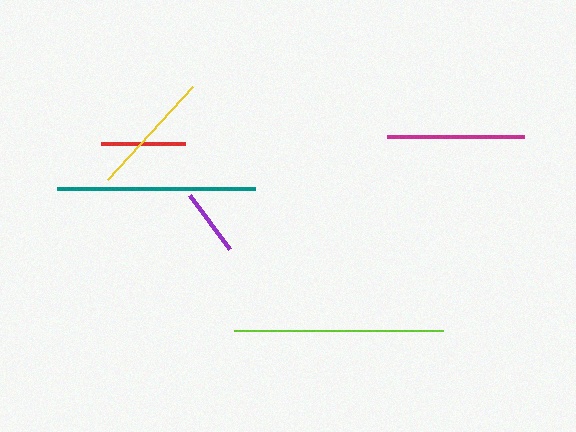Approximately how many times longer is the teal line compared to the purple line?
The teal line is approximately 3.0 times the length of the purple line.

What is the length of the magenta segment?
The magenta segment is approximately 137 pixels long.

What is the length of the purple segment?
The purple segment is approximately 67 pixels long.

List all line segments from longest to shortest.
From longest to shortest: lime, teal, magenta, yellow, red, purple.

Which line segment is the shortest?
The purple line is the shortest at approximately 67 pixels.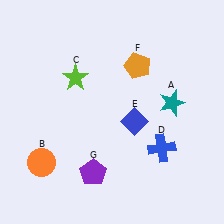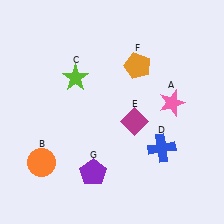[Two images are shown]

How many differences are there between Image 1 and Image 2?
There are 2 differences between the two images.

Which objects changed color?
A changed from teal to pink. E changed from blue to magenta.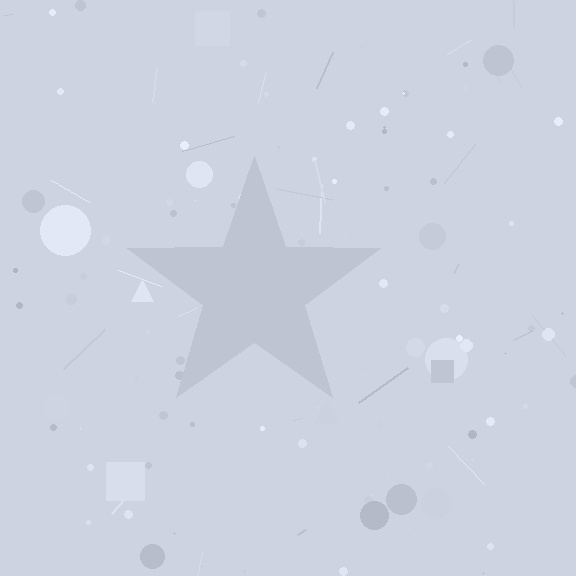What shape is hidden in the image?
A star is hidden in the image.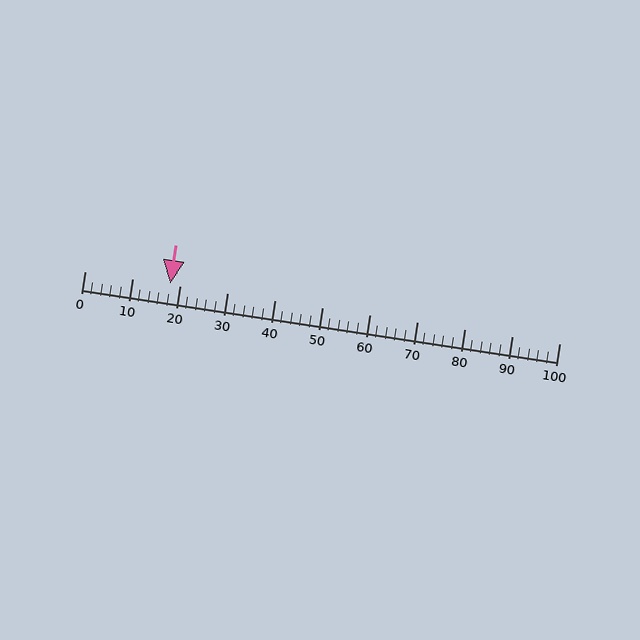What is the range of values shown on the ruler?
The ruler shows values from 0 to 100.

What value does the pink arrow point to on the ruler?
The pink arrow points to approximately 18.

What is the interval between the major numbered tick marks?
The major tick marks are spaced 10 units apart.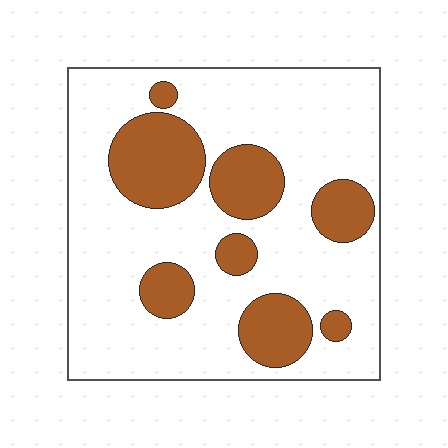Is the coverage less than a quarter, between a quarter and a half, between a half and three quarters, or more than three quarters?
Between a quarter and a half.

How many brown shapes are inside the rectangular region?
8.